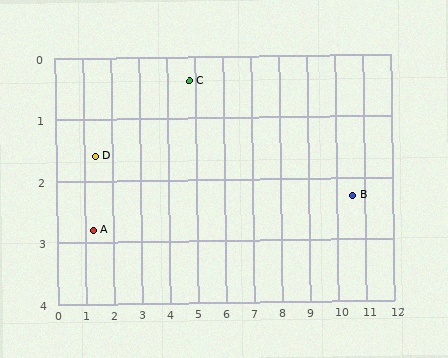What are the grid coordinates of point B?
Point B is at approximately (10.6, 2.3).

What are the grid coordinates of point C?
Point C is at approximately (4.8, 0.4).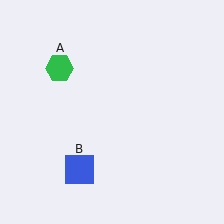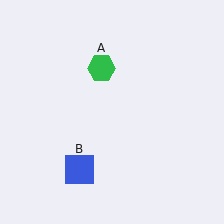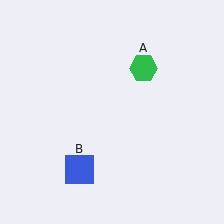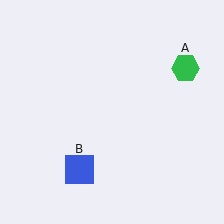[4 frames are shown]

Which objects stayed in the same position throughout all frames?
Blue square (object B) remained stationary.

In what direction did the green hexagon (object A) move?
The green hexagon (object A) moved right.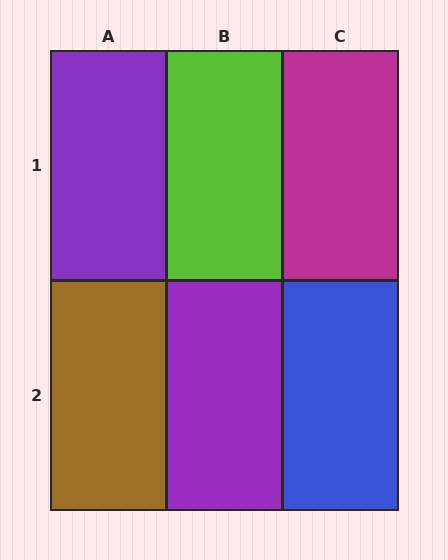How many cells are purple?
2 cells are purple.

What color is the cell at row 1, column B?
Lime.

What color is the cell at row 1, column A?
Purple.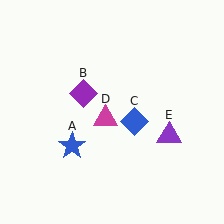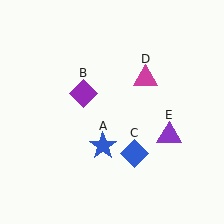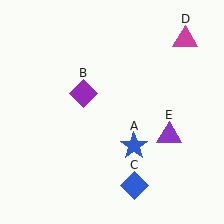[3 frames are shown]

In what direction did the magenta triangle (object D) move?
The magenta triangle (object D) moved up and to the right.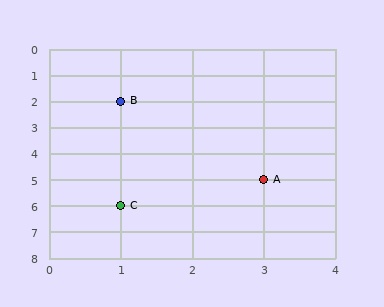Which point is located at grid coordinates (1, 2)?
Point B is at (1, 2).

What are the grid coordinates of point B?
Point B is at grid coordinates (1, 2).